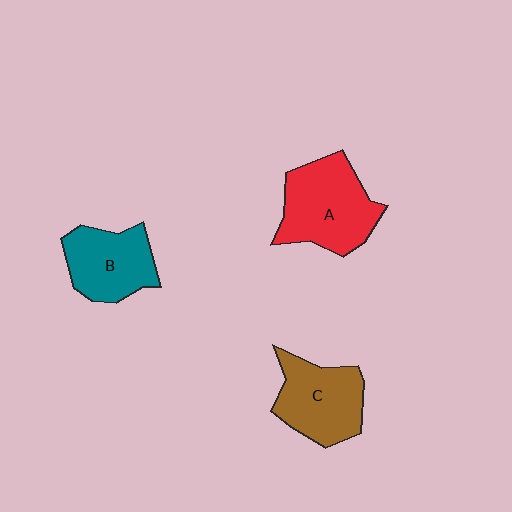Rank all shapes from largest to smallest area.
From largest to smallest: A (red), C (brown), B (teal).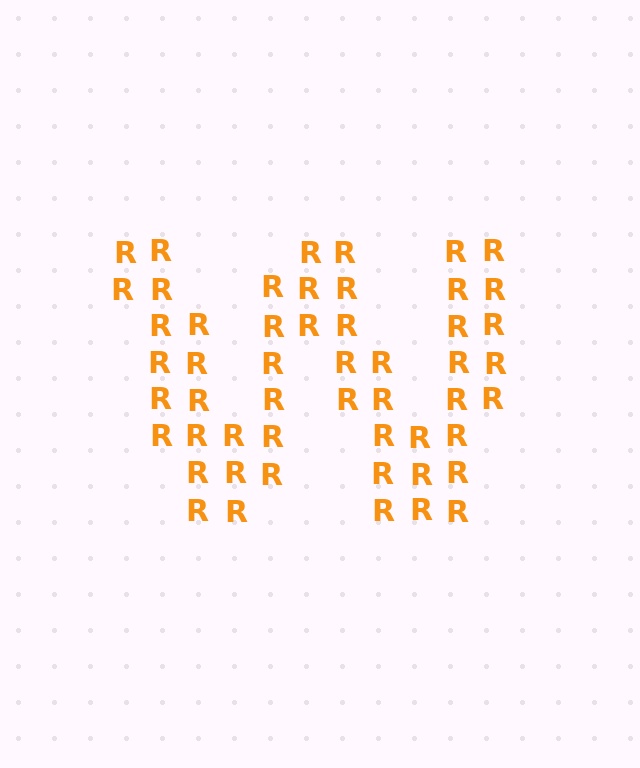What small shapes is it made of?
It is made of small letter R's.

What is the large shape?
The large shape is the letter W.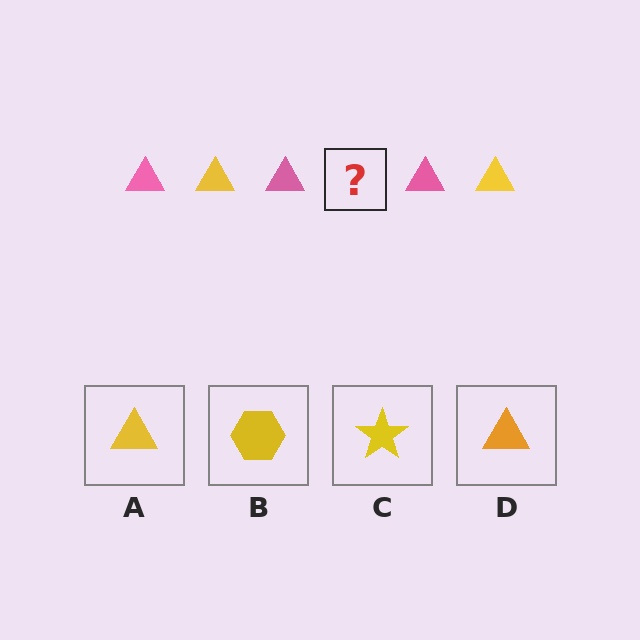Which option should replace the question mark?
Option A.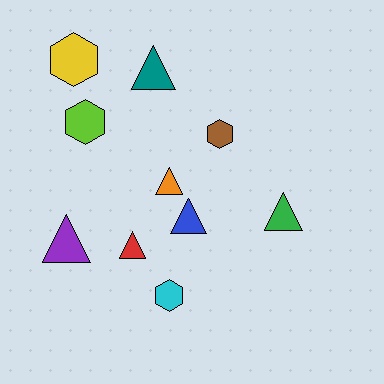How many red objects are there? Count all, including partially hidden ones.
There is 1 red object.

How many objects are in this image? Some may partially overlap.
There are 10 objects.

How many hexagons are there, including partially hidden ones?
There are 4 hexagons.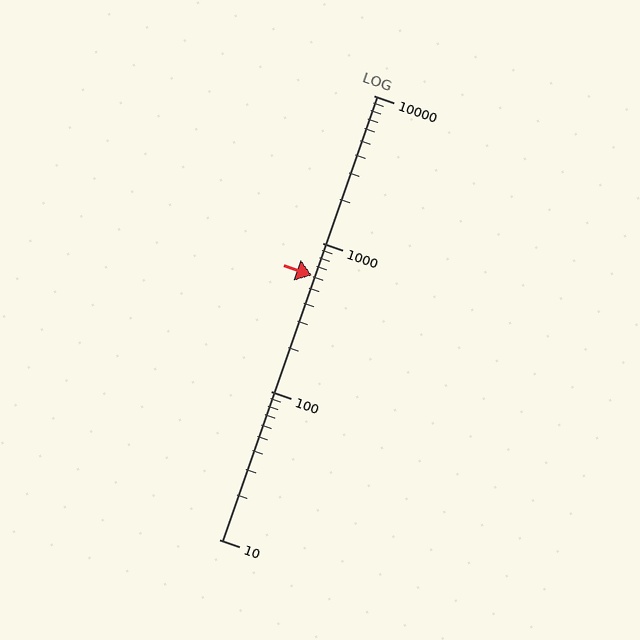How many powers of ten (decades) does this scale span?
The scale spans 3 decades, from 10 to 10000.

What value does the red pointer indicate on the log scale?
The pointer indicates approximately 610.